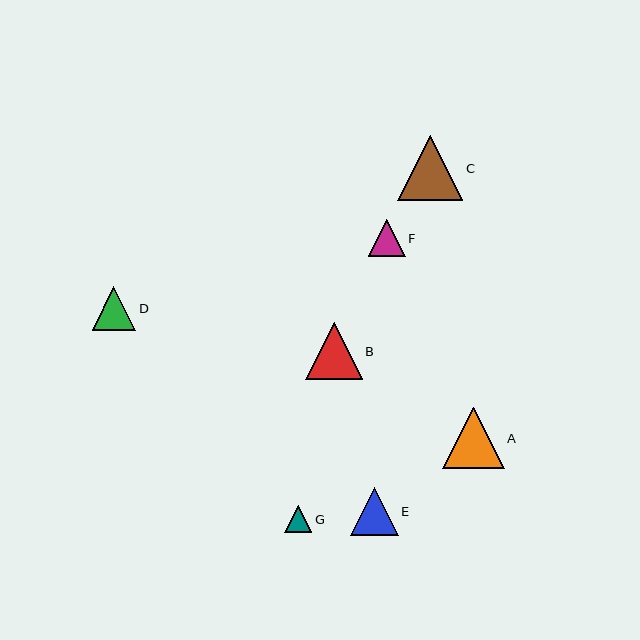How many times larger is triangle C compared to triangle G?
Triangle C is approximately 2.4 times the size of triangle G.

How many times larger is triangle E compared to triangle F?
Triangle E is approximately 1.3 times the size of triangle F.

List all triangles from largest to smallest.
From largest to smallest: C, A, B, E, D, F, G.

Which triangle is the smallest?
Triangle G is the smallest with a size of approximately 27 pixels.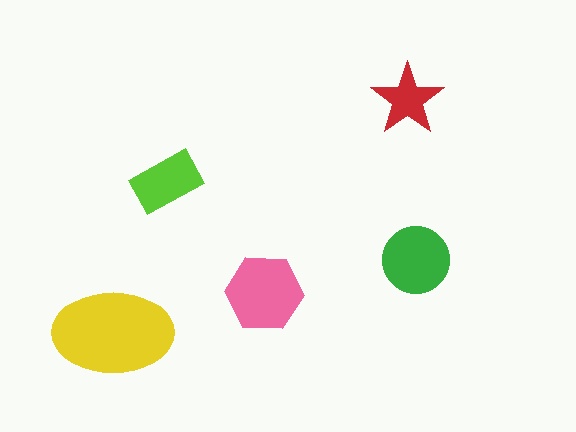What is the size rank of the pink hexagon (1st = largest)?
2nd.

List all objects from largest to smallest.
The yellow ellipse, the pink hexagon, the green circle, the lime rectangle, the red star.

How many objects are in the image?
There are 5 objects in the image.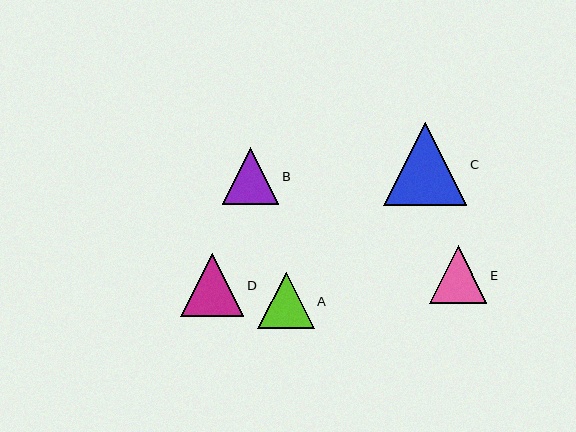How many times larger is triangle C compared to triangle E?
Triangle C is approximately 1.5 times the size of triangle E.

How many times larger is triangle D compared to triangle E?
Triangle D is approximately 1.1 times the size of triangle E.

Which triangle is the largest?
Triangle C is the largest with a size of approximately 84 pixels.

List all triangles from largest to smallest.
From largest to smallest: C, D, E, A, B.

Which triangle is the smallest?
Triangle B is the smallest with a size of approximately 57 pixels.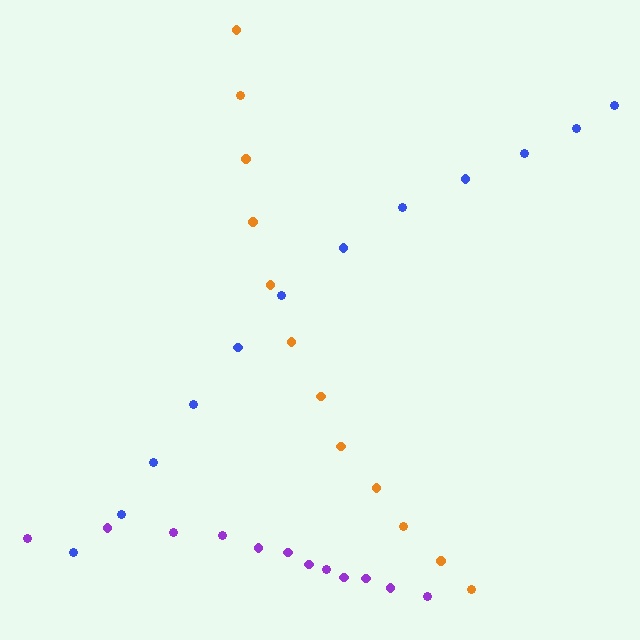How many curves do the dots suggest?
There are 3 distinct paths.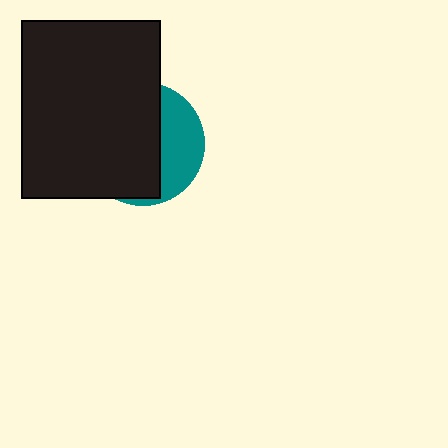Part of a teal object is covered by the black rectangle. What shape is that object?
It is a circle.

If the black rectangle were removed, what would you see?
You would see the complete teal circle.